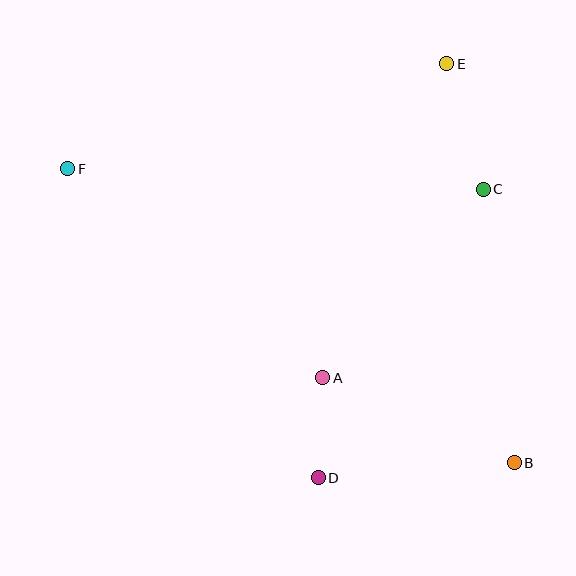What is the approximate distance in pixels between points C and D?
The distance between C and D is approximately 332 pixels.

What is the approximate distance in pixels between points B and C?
The distance between B and C is approximately 275 pixels.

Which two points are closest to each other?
Points A and D are closest to each other.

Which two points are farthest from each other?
Points B and F are farthest from each other.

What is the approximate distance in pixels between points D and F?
The distance between D and F is approximately 398 pixels.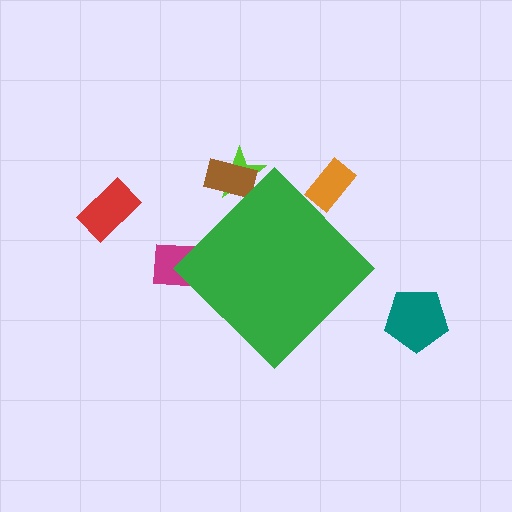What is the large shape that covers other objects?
A green diamond.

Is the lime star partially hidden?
Yes, the lime star is partially hidden behind the green diamond.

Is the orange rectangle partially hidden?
Yes, the orange rectangle is partially hidden behind the green diamond.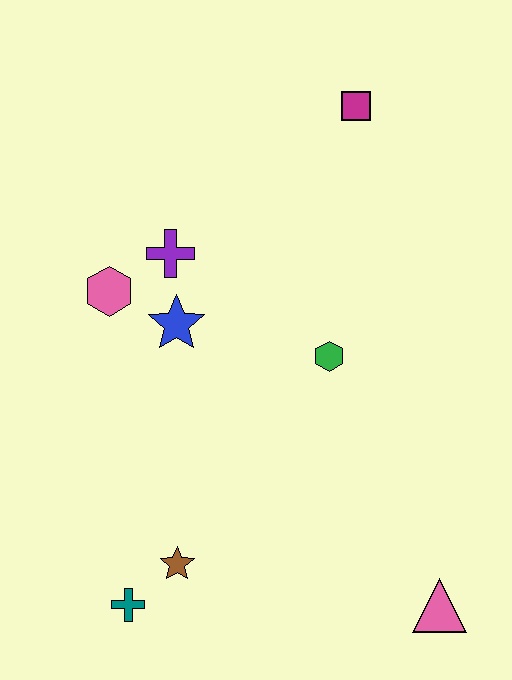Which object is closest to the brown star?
The teal cross is closest to the brown star.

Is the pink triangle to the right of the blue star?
Yes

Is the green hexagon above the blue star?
No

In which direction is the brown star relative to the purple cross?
The brown star is below the purple cross.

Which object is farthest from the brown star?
The magenta square is farthest from the brown star.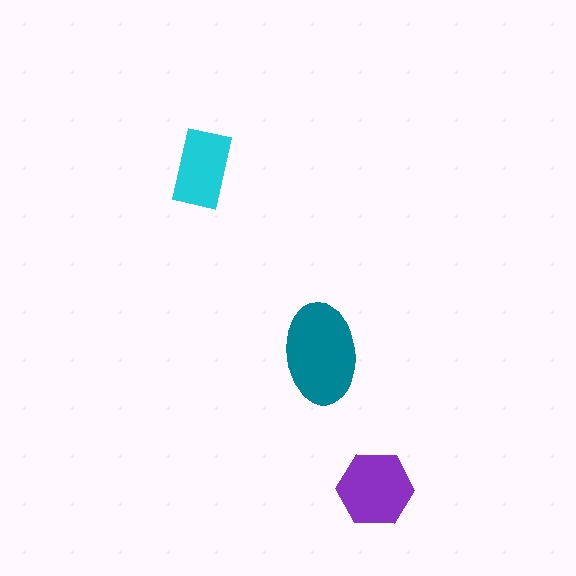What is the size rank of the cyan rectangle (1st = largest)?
3rd.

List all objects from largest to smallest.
The teal ellipse, the purple hexagon, the cyan rectangle.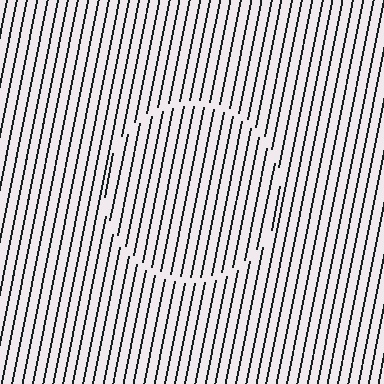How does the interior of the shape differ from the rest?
The interior of the shape contains the same grating, shifted by half a period — the contour is defined by the phase discontinuity where line-ends from the inner and outer gratings abut.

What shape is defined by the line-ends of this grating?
An illusory circle. The interior of the shape contains the same grating, shifted by half a period — the contour is defined by the phase discontinuity where line-ends from the inner and outer gratings abut.